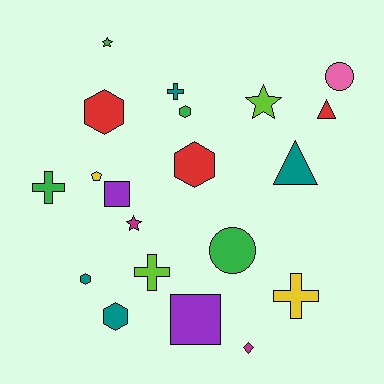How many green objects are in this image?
There are 4 green objects.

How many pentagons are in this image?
There is 1 pentagon.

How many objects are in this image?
There are 20 objects.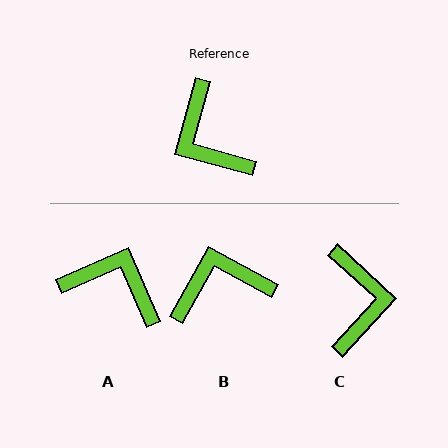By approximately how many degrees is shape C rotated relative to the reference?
Approximately 153 degrees counter-clockwise.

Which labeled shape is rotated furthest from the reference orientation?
C, about 153 degrees away.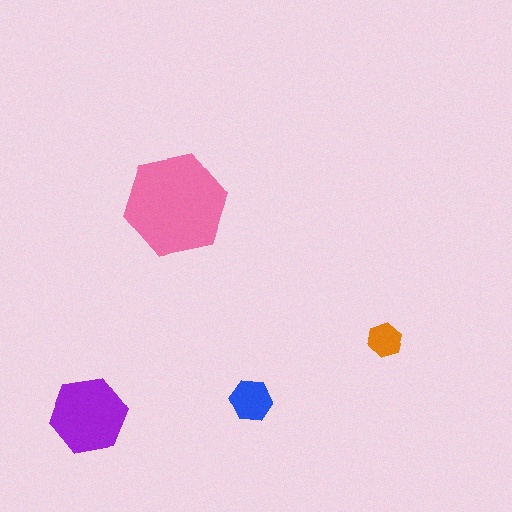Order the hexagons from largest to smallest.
the pink one, the purple one, the blue one, the orange one.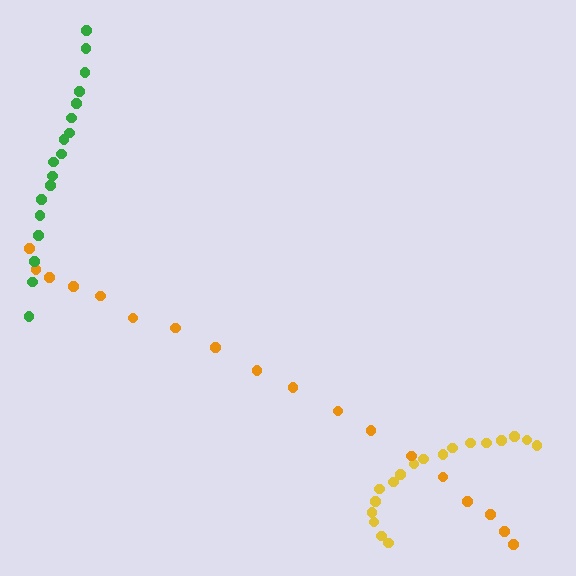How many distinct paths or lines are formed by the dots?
There are 3 distinct paths.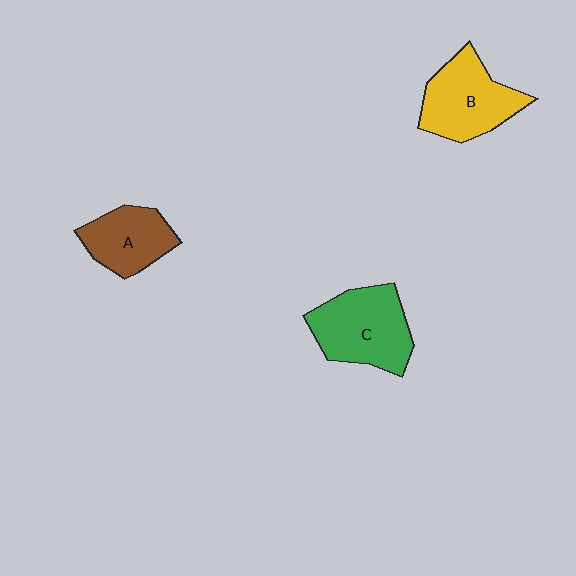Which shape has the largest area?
Shape C (green).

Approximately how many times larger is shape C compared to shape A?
Approximately 1.4 times.